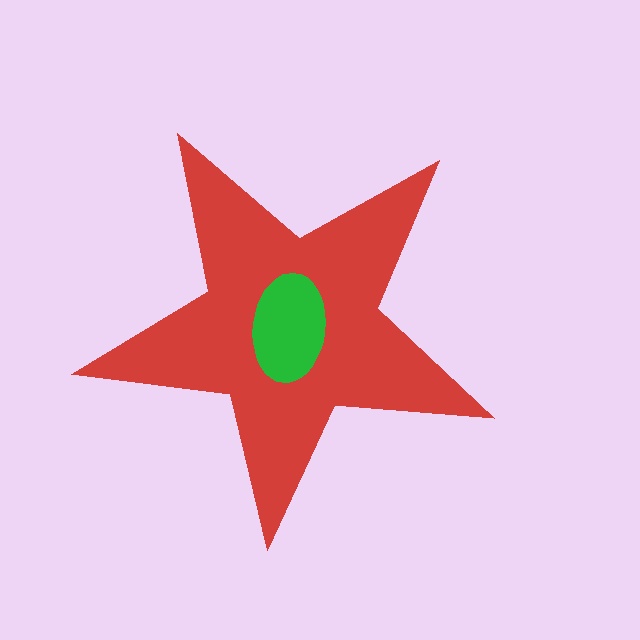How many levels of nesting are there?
2.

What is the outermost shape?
The red star.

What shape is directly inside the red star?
The green ellipse.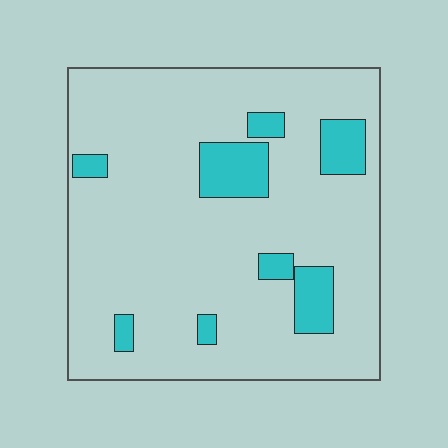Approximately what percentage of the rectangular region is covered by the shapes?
Approximately 15%.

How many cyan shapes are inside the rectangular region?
8.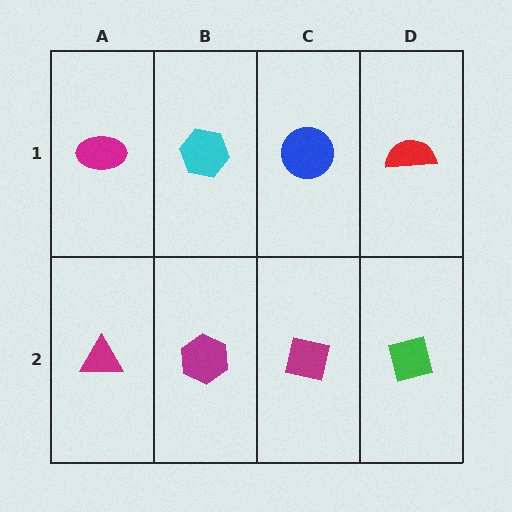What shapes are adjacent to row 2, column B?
A cyan hexagon (row 1, column B), a magenta triangle (row 2, column A), a magenta square (row 2, column C).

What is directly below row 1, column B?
A magenta hexagon.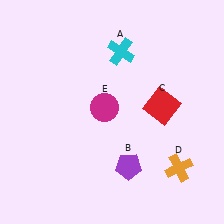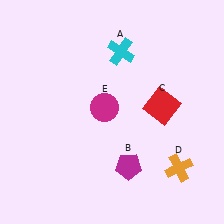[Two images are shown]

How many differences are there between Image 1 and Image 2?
There is 1 difference between the two images.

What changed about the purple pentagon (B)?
In Image 1, B is purple. In Image 2, it changed to magenta.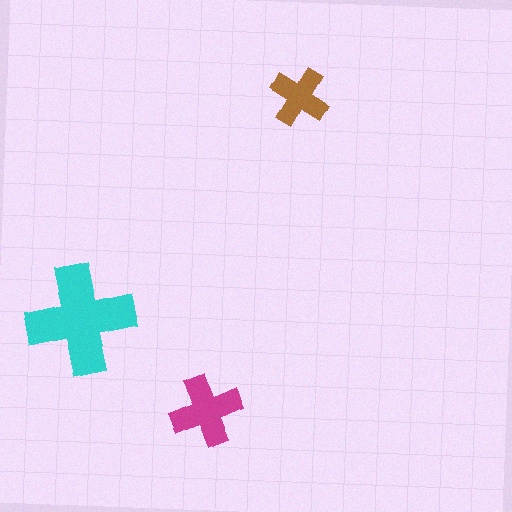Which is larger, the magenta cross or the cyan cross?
The cyan one.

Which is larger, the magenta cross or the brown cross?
The magenta one.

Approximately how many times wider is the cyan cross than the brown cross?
About 2 times wider.